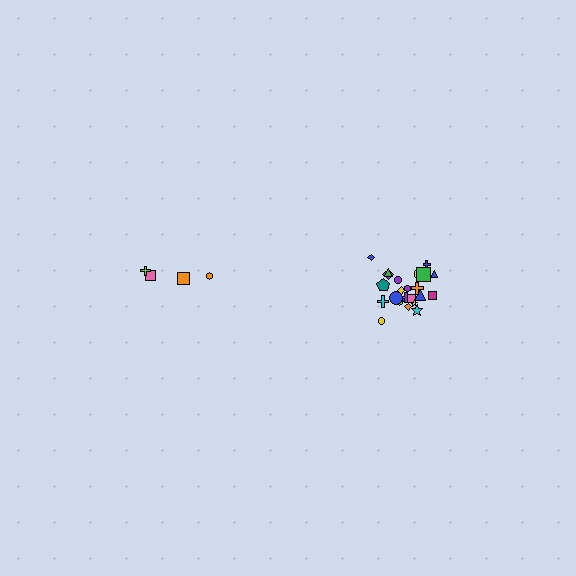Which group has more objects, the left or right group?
The right group.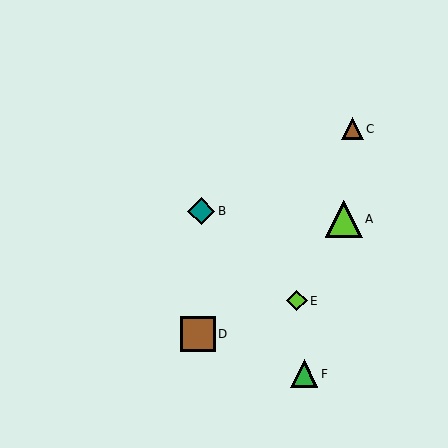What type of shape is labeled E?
Shape E is a lime diamond.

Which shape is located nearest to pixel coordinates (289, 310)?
The lime diamond (labeled E) at (297, 300) is nearest to that location.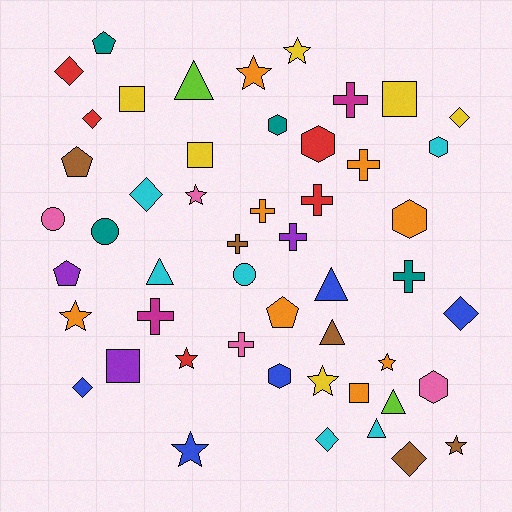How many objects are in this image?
There are 50 objects.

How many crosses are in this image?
There are 9 crosses.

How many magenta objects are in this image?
There are 2 magenta objects.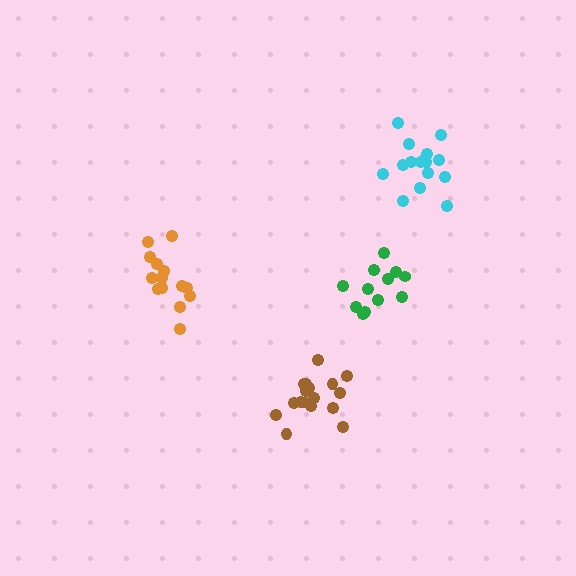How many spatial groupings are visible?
There are 4 spatial groupings.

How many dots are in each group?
Group 1: 13 dots, Group 2: 15 dots, Group 3: 17 dots, Group 4: 16 dots (61 total).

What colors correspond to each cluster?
The clusters are colored: green, orange, brown, cyan.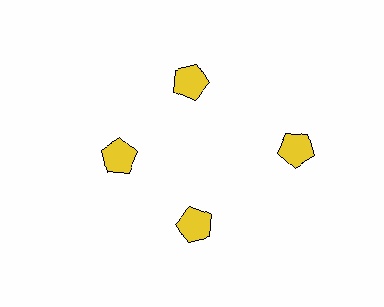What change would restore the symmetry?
The symmetry would be restored by moving it inward, back onto the ring so that all 4 pentagons sit at equal angles and equal distance from the center.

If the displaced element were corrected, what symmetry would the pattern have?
It would have 4-fold rotational symmetry — the pattern would map onto itself every 90 degrees.